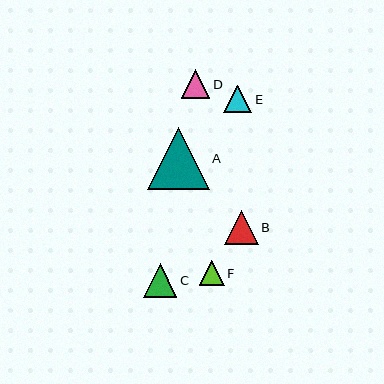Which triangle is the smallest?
Triangle F is the smallest with a size of approximately 25 pixels.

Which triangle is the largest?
Triangle A is the largest with a size of approximately 62 pixels.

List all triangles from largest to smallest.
From largest to smallest: A, B, C, D, E, F.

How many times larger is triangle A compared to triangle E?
Triangle A is approximately 2.3 times the size of triangle E.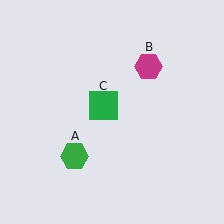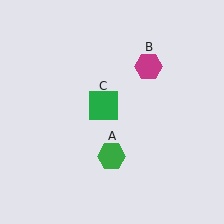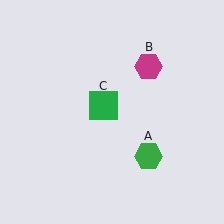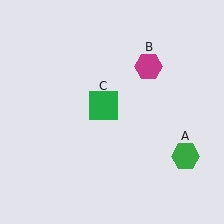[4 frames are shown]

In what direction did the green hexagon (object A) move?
The green hexagon (object A) moved right.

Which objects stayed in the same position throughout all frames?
Magenta hexagon (object B) and green square (object C) remained stationary.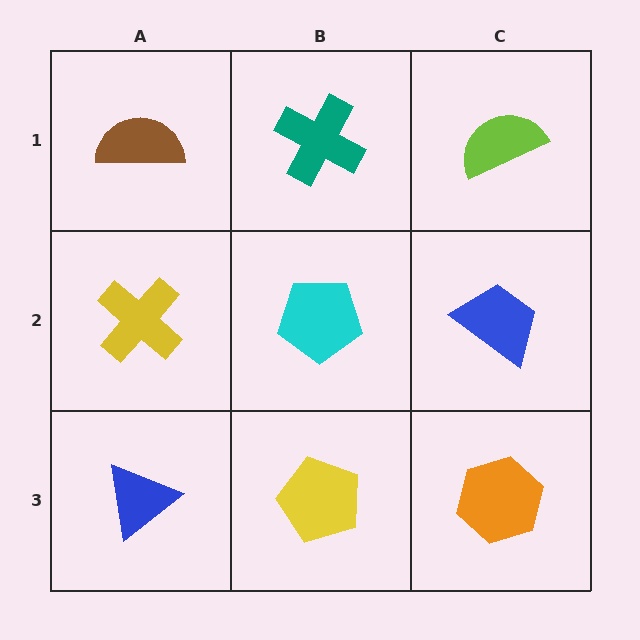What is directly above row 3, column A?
A yellow cross.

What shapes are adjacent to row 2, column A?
A brown semicircle (row 1, column A), a blue triangle (row 3, column A), a cyan pentagon (row 2, column B).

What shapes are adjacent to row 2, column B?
A teal cross (row 1, column B), a yellow pentagon (row 3, column B), a yellow cross (row 2, column A), a blue trapezoid (row 2, column C).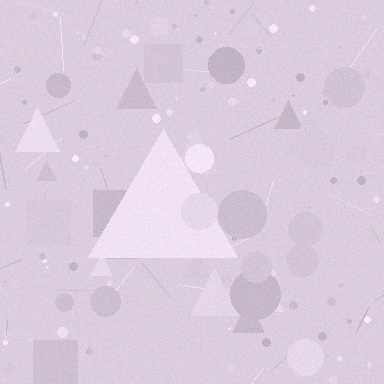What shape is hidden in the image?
A triangle is hidden in the image.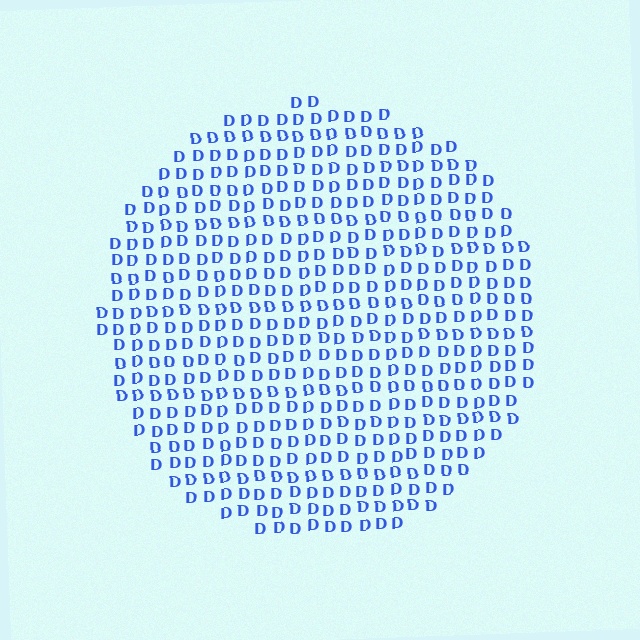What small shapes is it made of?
It is made of small letter D's.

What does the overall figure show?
The overall figure shows a circle.